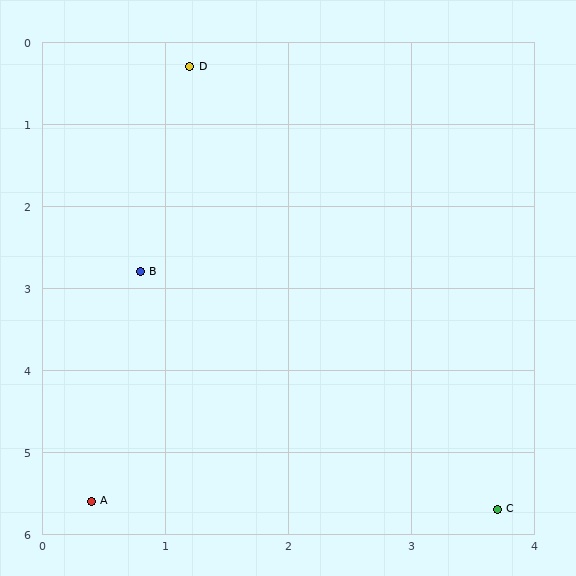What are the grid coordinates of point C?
Point C is at approximately (3.7, 5.7).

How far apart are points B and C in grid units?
Points B and C are about 4.1 grid units apart.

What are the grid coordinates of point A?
Point A is at approximately (0.4, 5.6).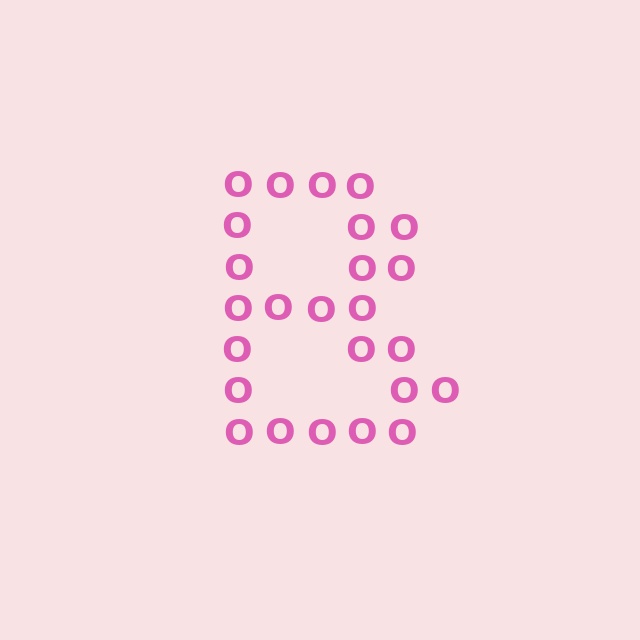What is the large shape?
The large shape is the letter B.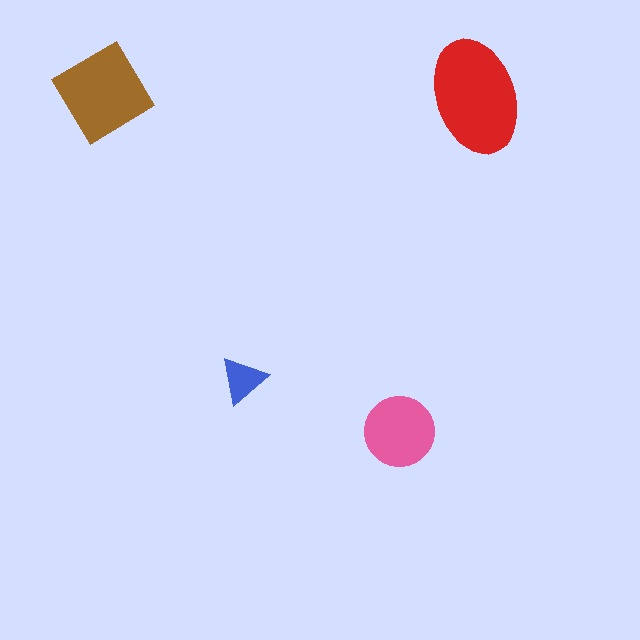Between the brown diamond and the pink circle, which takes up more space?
The brown diamond.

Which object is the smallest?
The blue triangle.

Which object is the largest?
The red ellipse.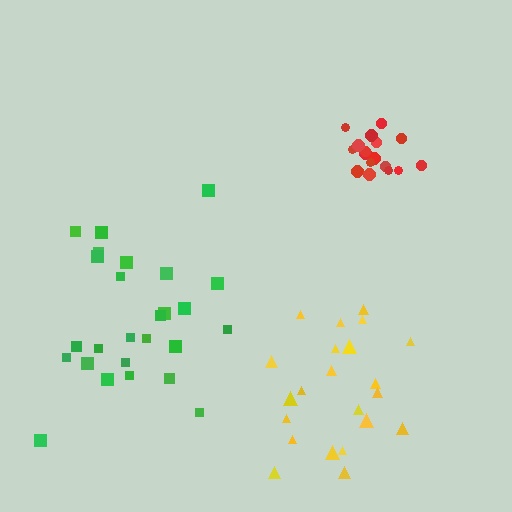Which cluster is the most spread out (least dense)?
Yellow.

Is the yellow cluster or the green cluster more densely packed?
Green.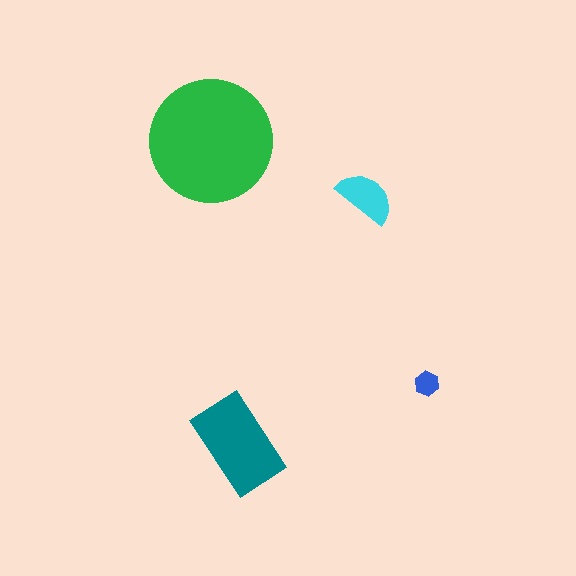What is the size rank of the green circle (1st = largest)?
1st.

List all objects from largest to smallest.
The green circle, the teal rectangle, the cyan semicircle, the blue hexagon.